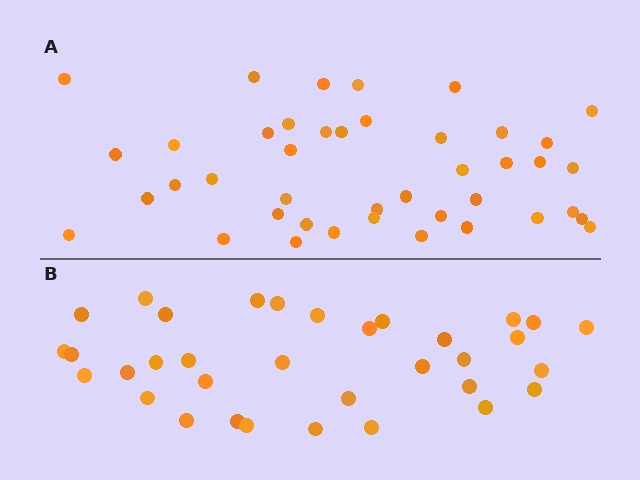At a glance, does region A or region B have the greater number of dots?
Region A (the top region) has more dots.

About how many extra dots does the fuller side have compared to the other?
Region A has roughly 8 or so more dots than region B.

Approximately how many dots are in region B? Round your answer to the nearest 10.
About 30 dots. (The exact count is 34, which rounds to 30.)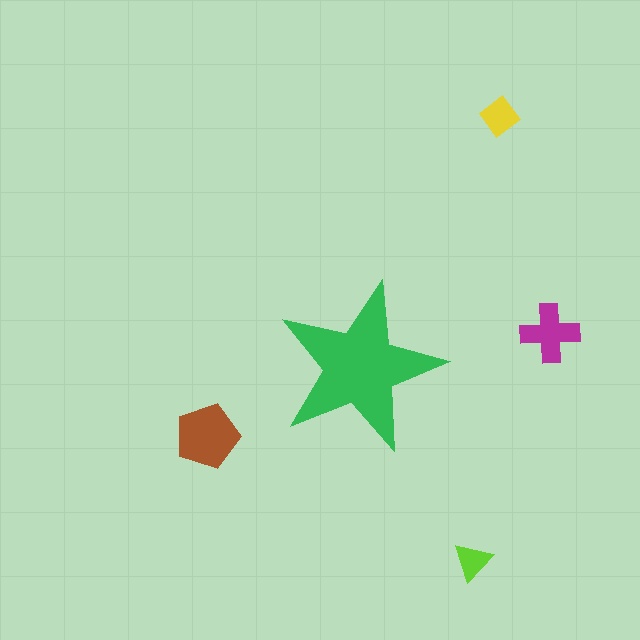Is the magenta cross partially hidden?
No, the magenta cross is fully visible.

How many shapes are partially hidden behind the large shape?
0 shapes are partially hidden.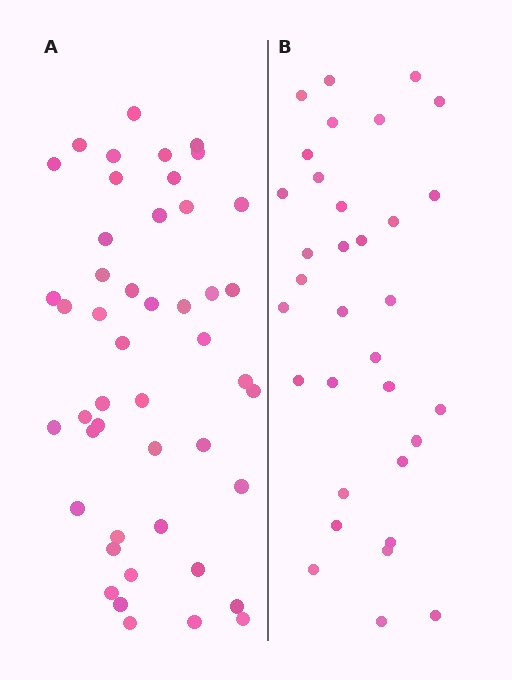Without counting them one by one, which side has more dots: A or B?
Region A (the left region) has more dots.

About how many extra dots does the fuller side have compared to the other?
Region A has approximately 15 more dots than region B.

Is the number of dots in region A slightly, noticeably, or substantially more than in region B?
Region A has noticeably more, but not dramatically so. The ratio is roughly 1.4 to 1.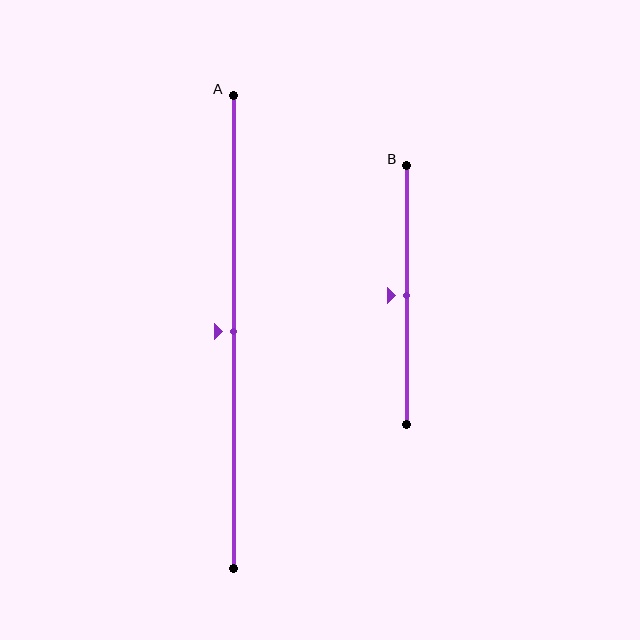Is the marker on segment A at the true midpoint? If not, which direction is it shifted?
Yes, the marker on segment A is at the true midpoint.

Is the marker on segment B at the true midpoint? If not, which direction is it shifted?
Yes, the marker on segment B is at the true midpoint.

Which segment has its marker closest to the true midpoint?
Segment A has its marker closest to the true midpoint.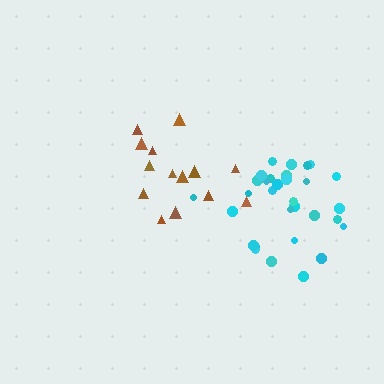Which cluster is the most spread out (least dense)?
Brown.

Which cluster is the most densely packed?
Cyan.